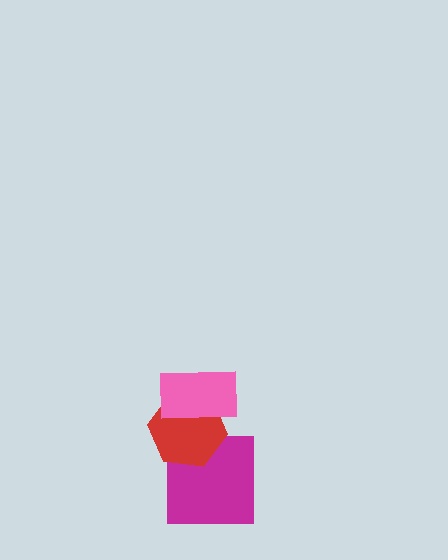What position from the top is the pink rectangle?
The pink rectangle is 1st from the top.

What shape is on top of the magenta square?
The red hexagon is on top of the magenta square.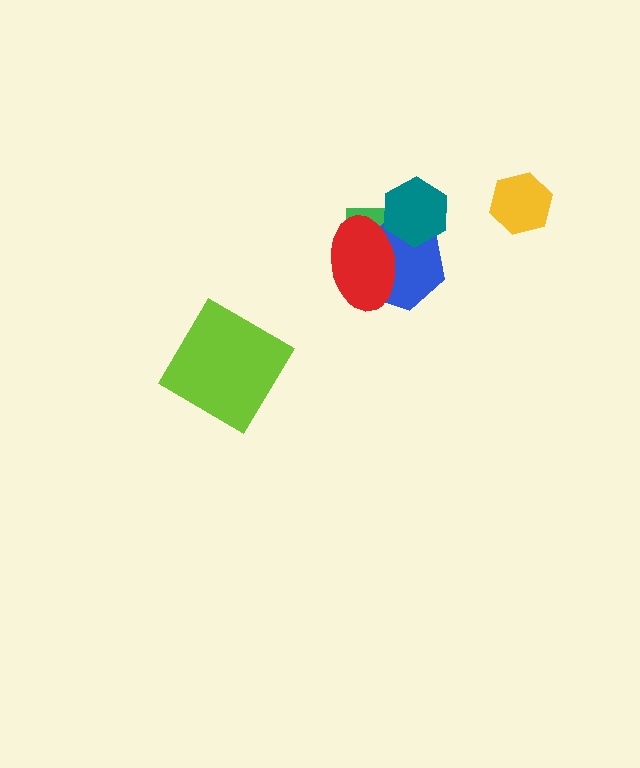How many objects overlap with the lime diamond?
0 objects overlap with the lime diamond.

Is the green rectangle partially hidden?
Yes, it is partially covered by another shape.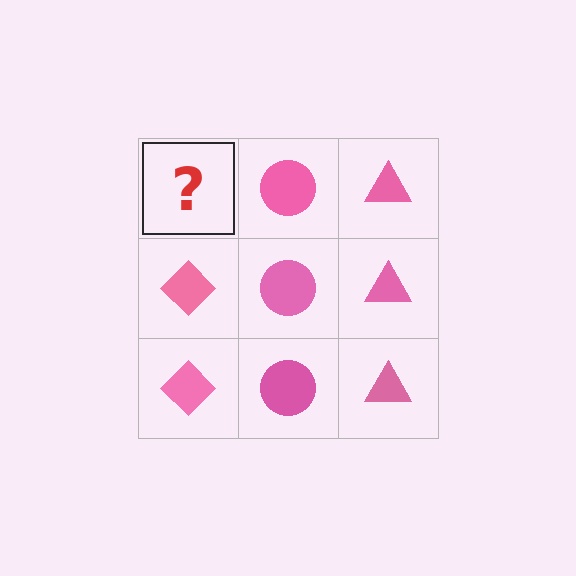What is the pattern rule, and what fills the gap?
The rule is that each column has a consistent shape. The gap should be filled with a pink diamond.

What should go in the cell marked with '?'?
The missing cell should contain a pink diamond.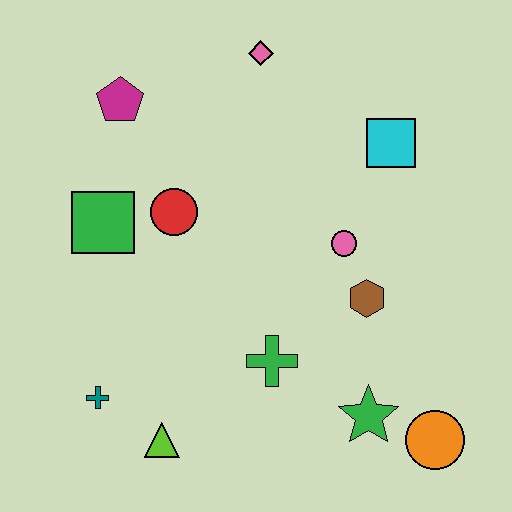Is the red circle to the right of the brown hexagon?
No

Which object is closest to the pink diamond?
The magenta pentagon is closest to the pink diamond.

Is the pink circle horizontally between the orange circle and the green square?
Yes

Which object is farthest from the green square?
The orange circle is farthest from the green square.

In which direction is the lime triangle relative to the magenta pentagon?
The lime triangle is below the magenta pentagon.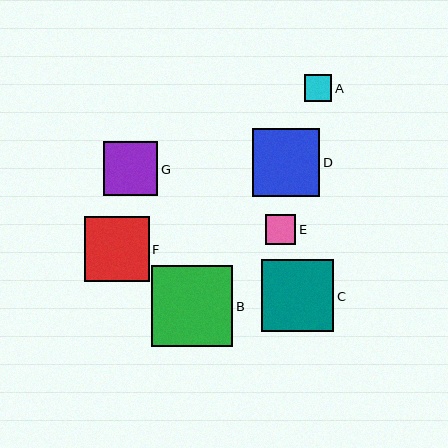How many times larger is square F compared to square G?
Square F is approximately 1.2 times the size of square G.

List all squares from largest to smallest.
From largest to smallest: B, C, D, F, G, E, A.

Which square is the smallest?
Square A is the smallest with a size of approximately 27 pixels.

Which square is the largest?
Square B is the largest with a size of approximately 81 pixels.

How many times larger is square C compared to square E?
Square C is approximately 2.4 times the size of square E.